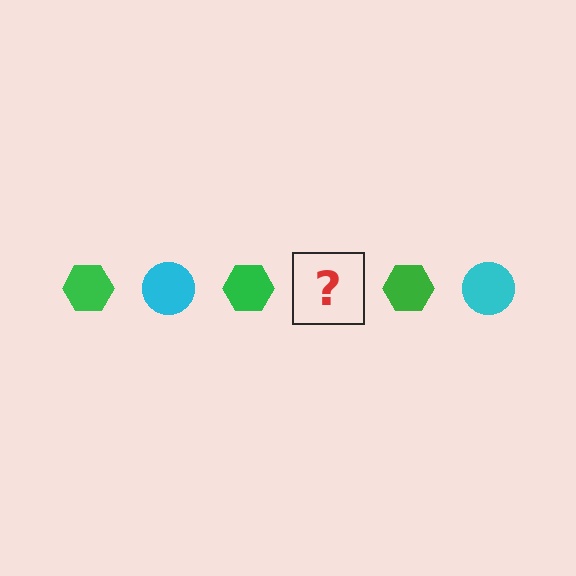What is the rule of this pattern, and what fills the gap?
The rule is that the pattern alternates between green hexagon and cyan circle. The gap should be filled with a cyan circle.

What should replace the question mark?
The question mark should be replaced with a cyan circle.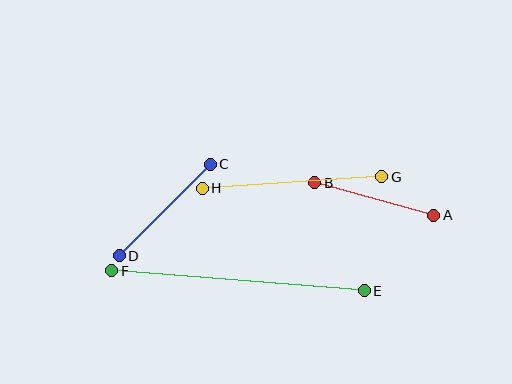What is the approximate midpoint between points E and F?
The midpoint is at approximately (238, 281) pixels.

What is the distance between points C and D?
The distance is approximately 129 pixels.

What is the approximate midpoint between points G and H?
The midpoint is at approximately (292, 183) pixels.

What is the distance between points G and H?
The distance is approximately 179 pixels.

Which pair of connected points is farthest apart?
Points E and F are farthest apart.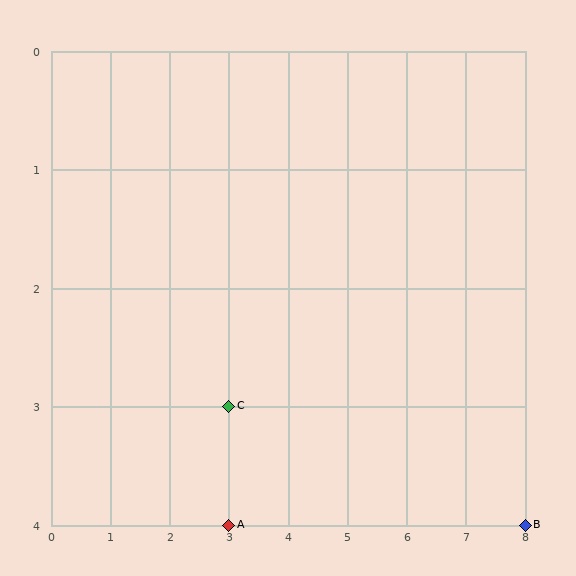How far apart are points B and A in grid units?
Points B and A are 5 columns apart.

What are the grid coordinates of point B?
Point B is at grid coordinates (8, 4).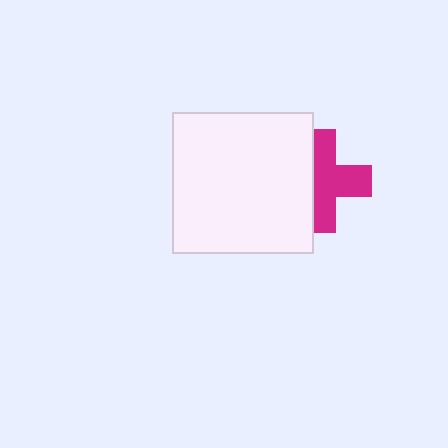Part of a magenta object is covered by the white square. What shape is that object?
It is a cross.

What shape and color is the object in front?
The object in front is a white square.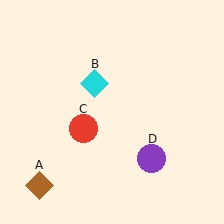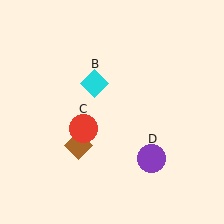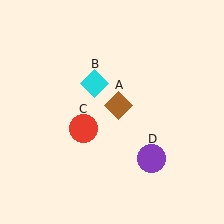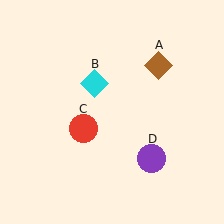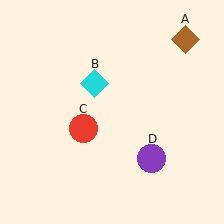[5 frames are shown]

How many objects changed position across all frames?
1 object changed position: brown diamond (object A).